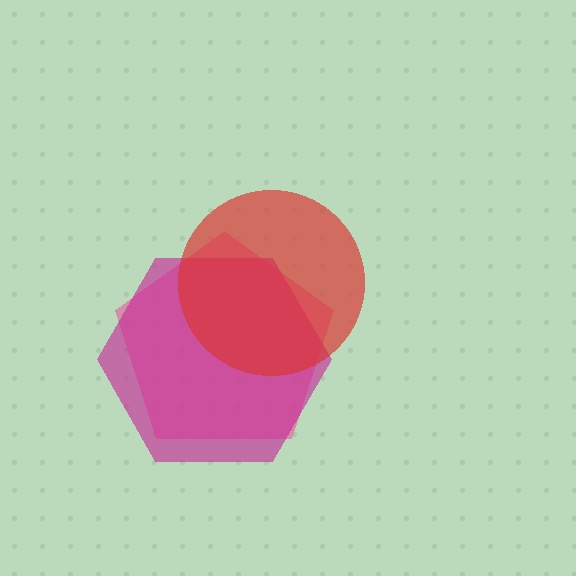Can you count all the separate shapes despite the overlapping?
Yes, there are 3 separate shapes.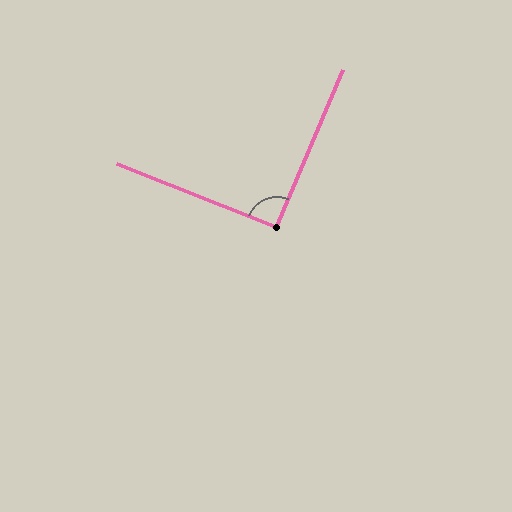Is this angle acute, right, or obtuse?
It is approximately a right angle.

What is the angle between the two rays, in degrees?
Approximately 91 degrees.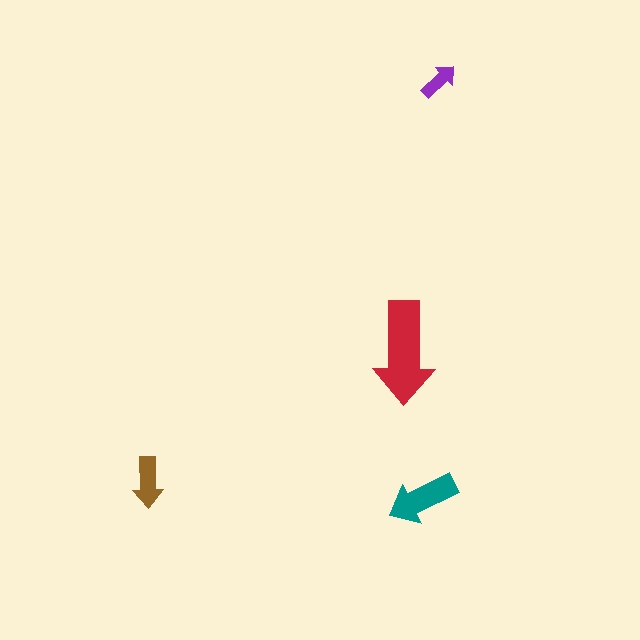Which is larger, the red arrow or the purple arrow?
The red one.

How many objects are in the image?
There are 4 objects in the image.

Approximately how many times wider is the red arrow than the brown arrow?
About 2 times wider.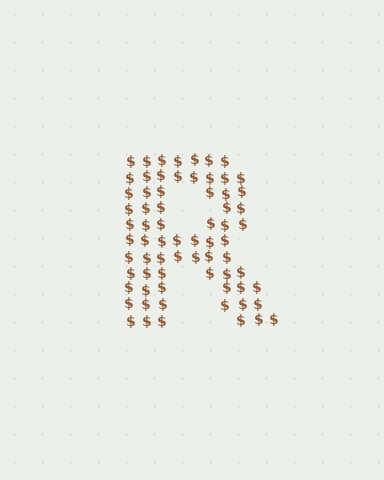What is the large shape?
The large shape is the letter R.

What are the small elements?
The small elements are dollar signs.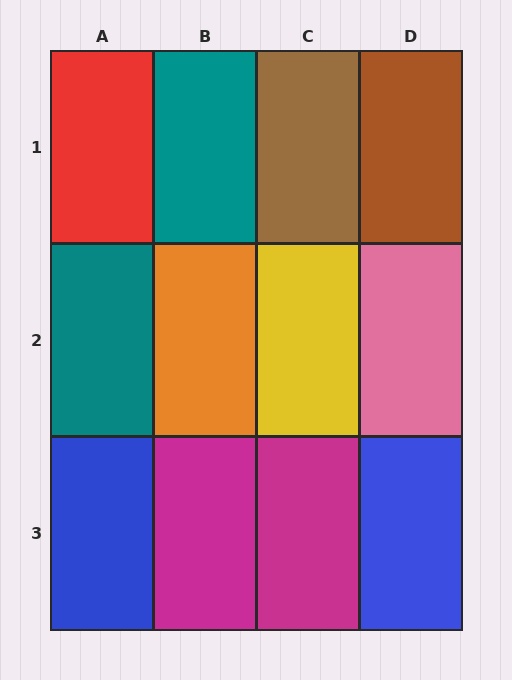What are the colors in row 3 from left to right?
Blue, magenta, magenta, blue.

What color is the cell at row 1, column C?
Brown.